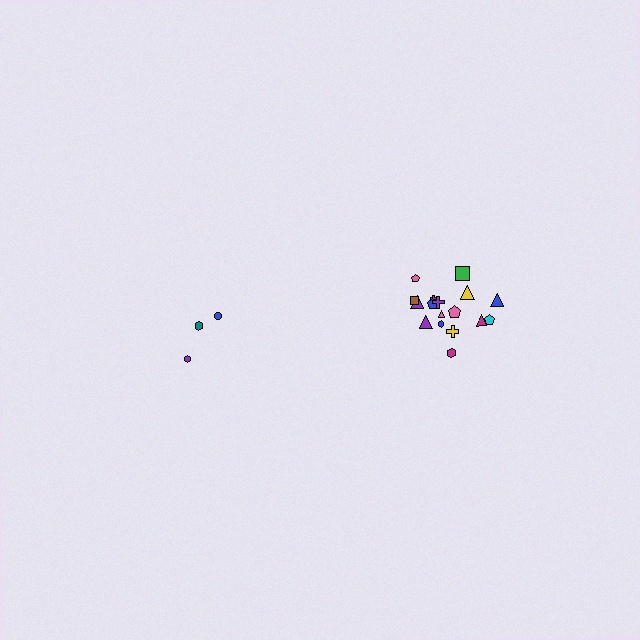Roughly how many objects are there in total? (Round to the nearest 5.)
Roughly 20 objects in total.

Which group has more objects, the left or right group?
The right group.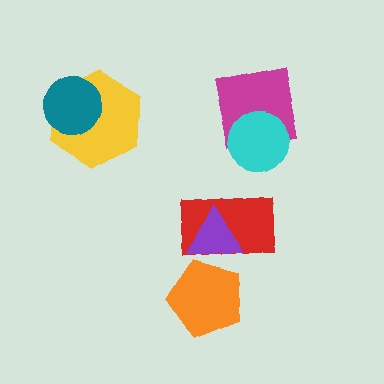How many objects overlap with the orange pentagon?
2 objects overlap with the orange pentagon.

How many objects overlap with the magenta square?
1 object overlaps with the magenta square.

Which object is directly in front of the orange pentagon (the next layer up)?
The red rectangle is directly in front of the orange pentagon.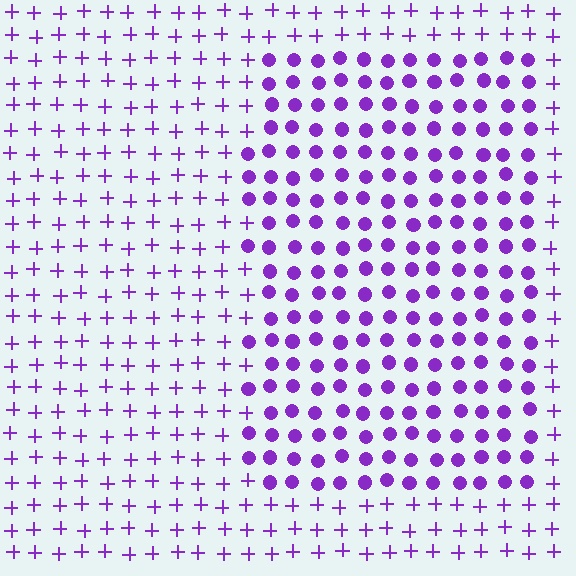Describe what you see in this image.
The image is filled with small purple elements arranged in a uniform grid. A rectangle-shaped region contains circles, while the surrounding area contains plus signs. The boundary is defined purely by the change in element shape.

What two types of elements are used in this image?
The image uses circles inside the rectangle region and plus signs outside it.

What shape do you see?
I see a rectangle.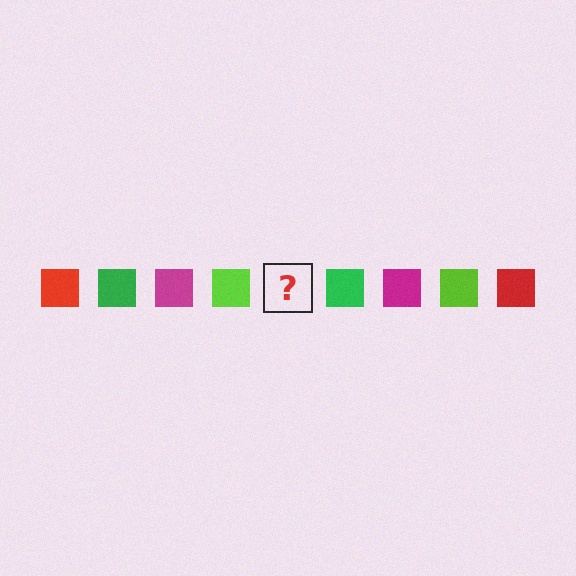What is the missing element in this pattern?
The missing element is a red square.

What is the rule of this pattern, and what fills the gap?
The rule is that the pattern cycles through red, green, magenta, lime squares. The gap should be filled with a red square.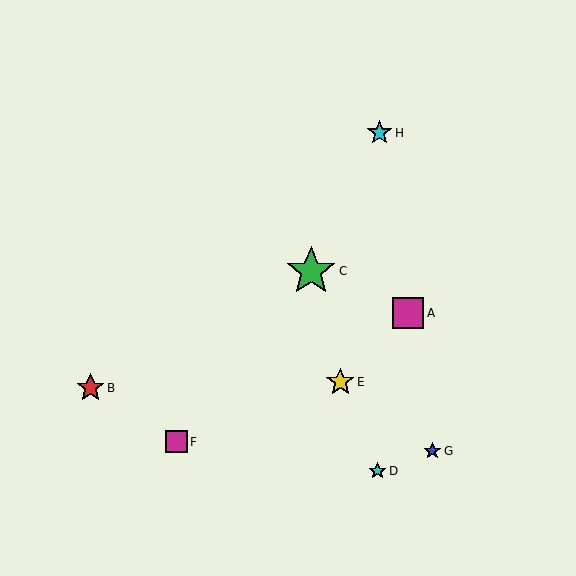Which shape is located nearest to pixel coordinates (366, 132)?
The cyan star (labeled H) at (379, 133) is nearest to that location.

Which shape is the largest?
The green star (labeled C) is the largest.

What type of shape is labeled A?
Shape A is a magenta square.